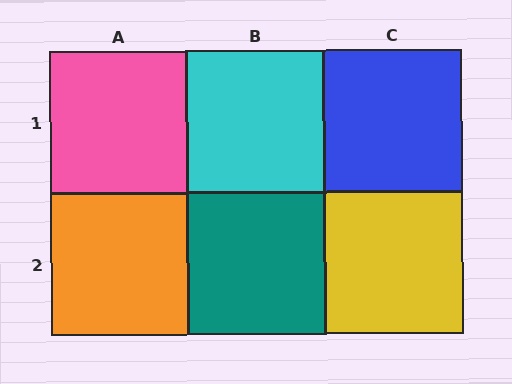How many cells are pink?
1 cell is pink.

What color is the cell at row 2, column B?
Teal.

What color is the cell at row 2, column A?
Orange.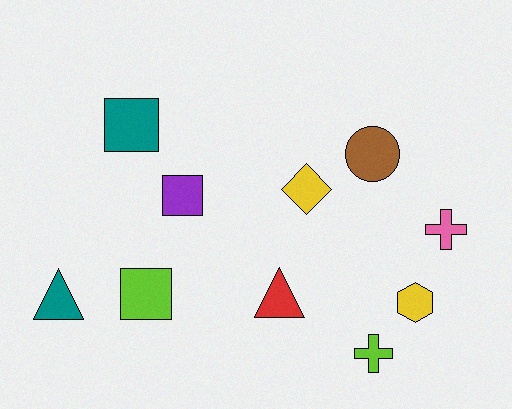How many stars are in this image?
There are no stars.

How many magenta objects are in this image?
There are no magenta objects.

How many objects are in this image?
There are 10 objects.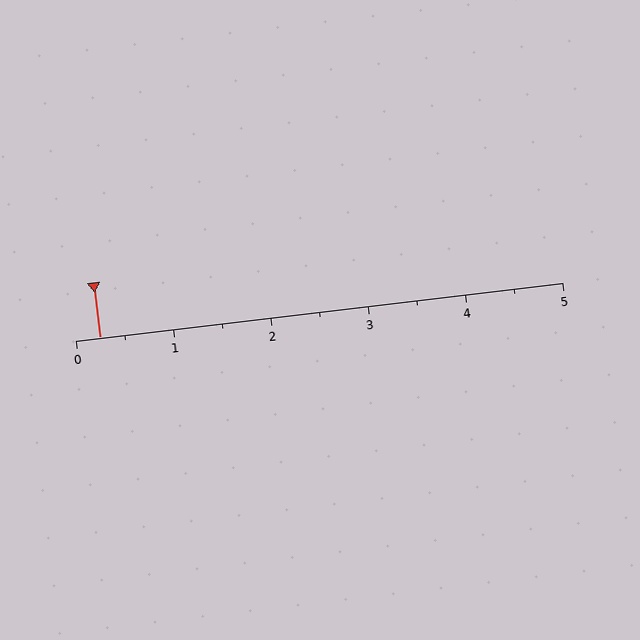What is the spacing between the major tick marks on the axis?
The major ticks are spaced 1 apart.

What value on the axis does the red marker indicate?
The marker indicates approximately 0.2.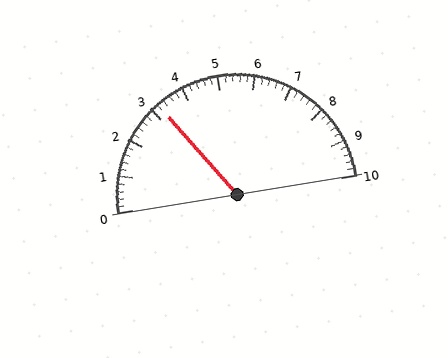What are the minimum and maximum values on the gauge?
The gauge ranges from 0 to 10.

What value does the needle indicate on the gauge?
The needle indicates approximately 3.2.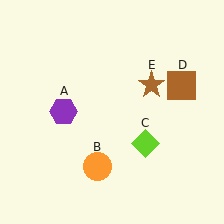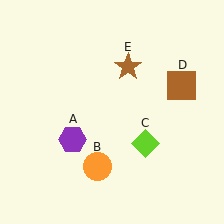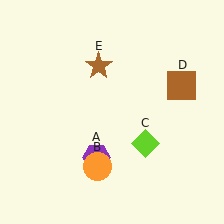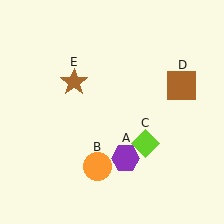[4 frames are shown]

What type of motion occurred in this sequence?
The purple hexagon (object A), brown star (object E) rotated counterclockwise around the center of the scene.